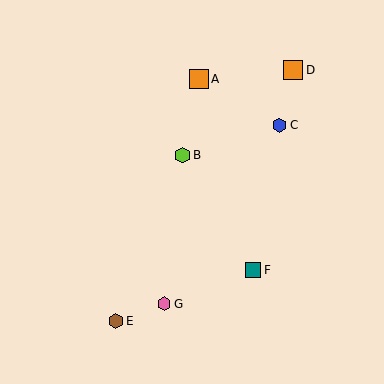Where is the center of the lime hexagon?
The center of the lime hexagon is at (182, 155).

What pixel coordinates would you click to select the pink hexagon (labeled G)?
Click at (164, 304) to select the pink hexagon G.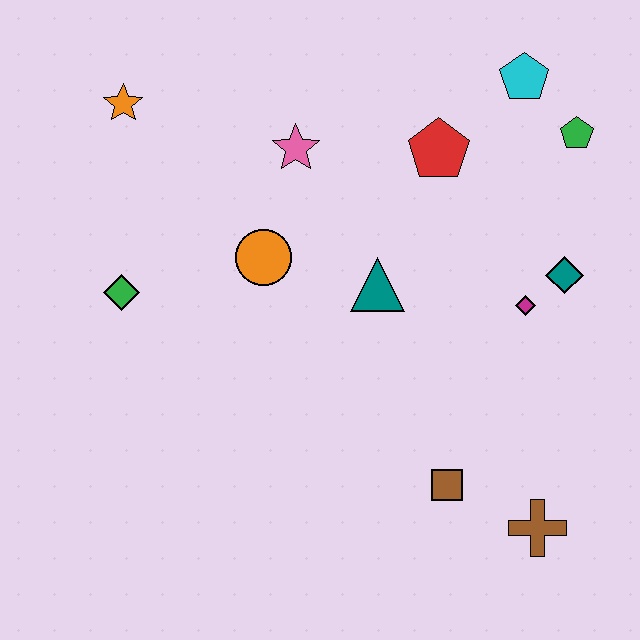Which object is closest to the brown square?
The brown cross is closest to the brown square.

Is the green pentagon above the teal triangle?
Yes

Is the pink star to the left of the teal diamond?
Yes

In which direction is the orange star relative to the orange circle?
The orange star is above the orange circle.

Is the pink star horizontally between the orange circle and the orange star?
No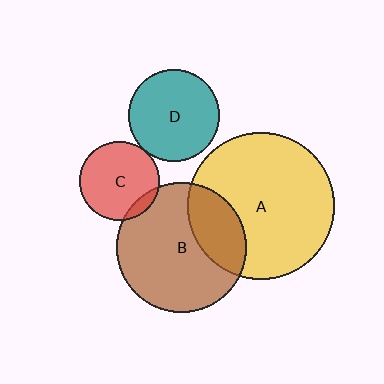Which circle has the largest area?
Circle A (yellow).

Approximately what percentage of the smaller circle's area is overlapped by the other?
Approximately 5%.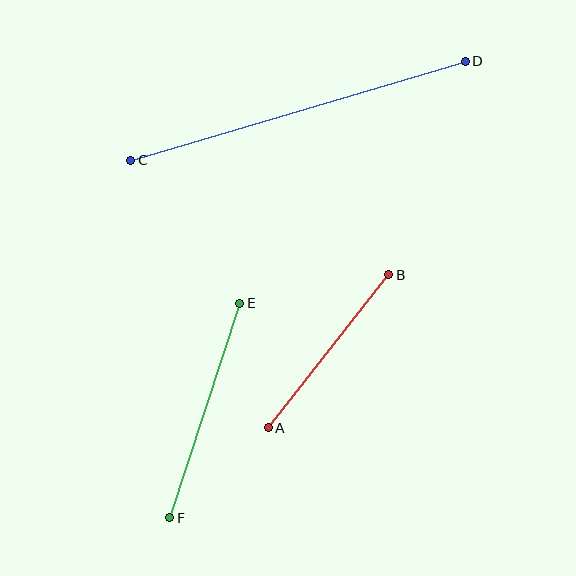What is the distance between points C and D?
The distance is approximately 349 pixels.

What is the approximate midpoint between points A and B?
The midpoint is at approximately (328, 351) pixels.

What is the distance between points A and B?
The distance is approximately 195 pixels.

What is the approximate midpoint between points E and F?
The midpoint is at approximately (205, 411) pixels.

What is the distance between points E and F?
The distance is approximately 225 pixels.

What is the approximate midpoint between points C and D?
The midpoint is at approximately (298, 111) pixels.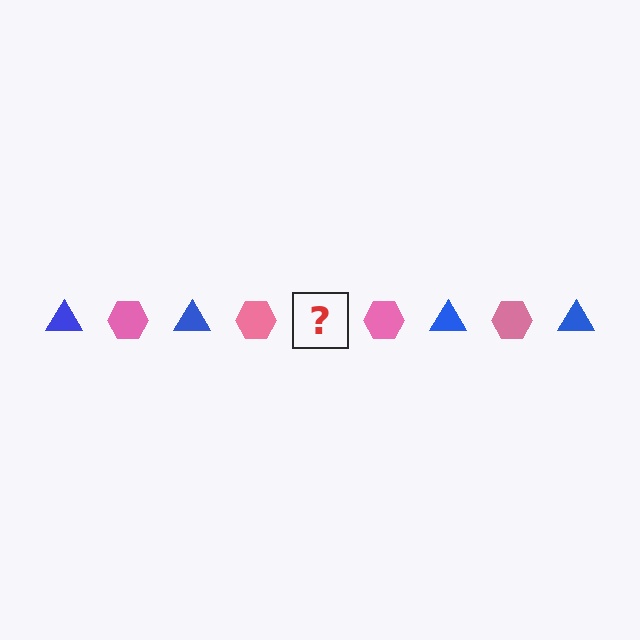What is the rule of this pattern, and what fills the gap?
The rule is that the pattern alternates between blue triangle and pink hexagon. The gap should be filled with a blue triangle.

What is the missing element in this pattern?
The missing element is a blue triangle.